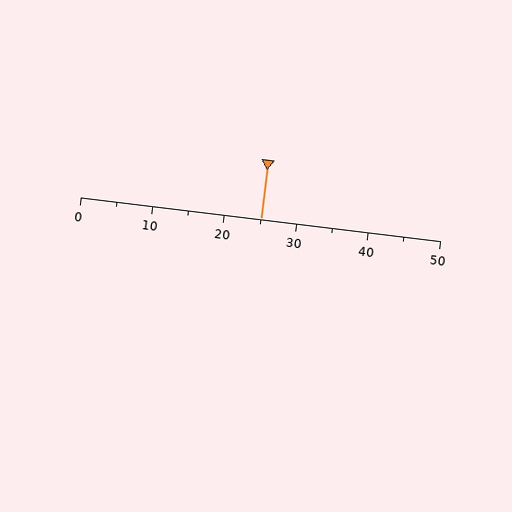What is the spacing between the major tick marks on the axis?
The major ticks are spaced 10 apart.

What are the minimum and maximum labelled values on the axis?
The axis runs from 0 to 50.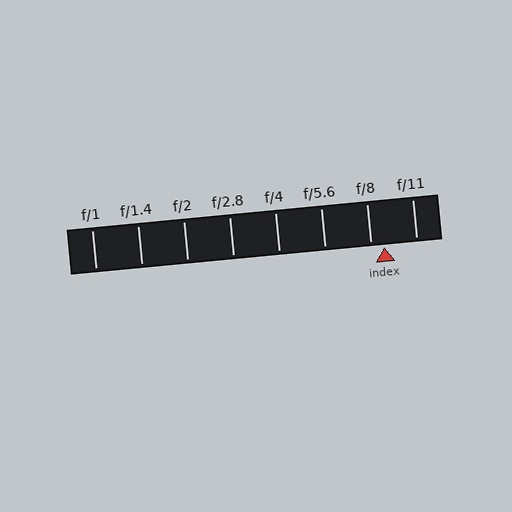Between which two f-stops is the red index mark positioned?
The index mark is between f/8 and f/11.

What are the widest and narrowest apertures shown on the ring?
The widest aperture shown is f/1 and the narrowest is f/11.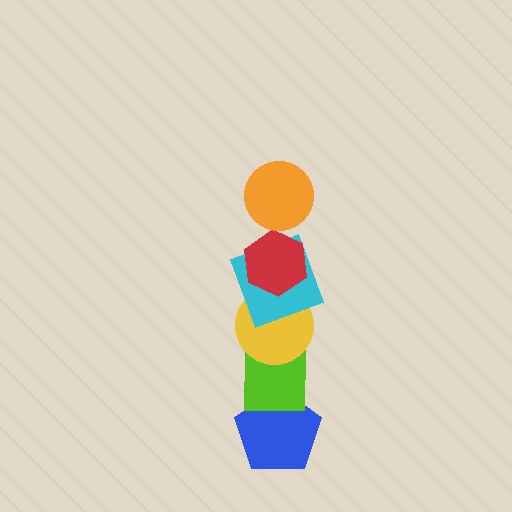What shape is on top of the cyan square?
The red hexagon is on top of the cyan square.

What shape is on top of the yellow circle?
The cyan square is on top of the yellow circle.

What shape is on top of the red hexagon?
The orange circle is on top of the red hexagon.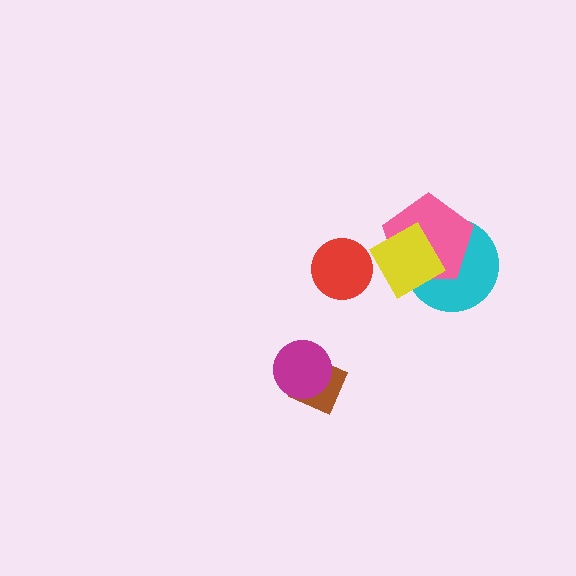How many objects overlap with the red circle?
0 objects overlap with the red circle.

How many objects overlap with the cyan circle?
2 objects overlap with the cyan circle.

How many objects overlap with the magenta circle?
1 object overlaps with the magenta circle.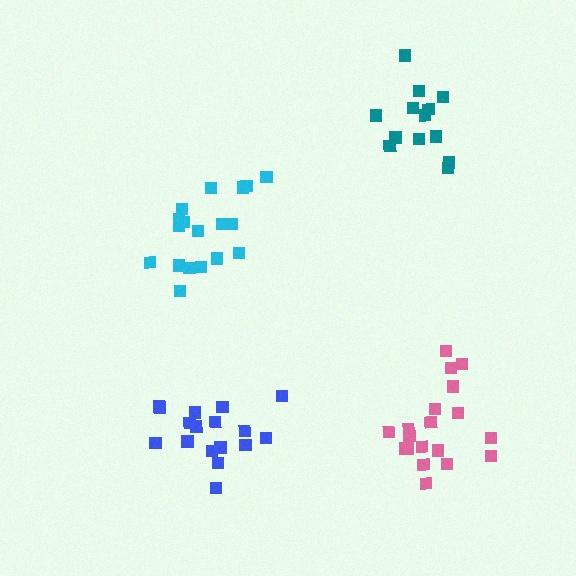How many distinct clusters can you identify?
There are 4 distinct clusters.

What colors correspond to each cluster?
The clusters are colored: pink, teal, blue, cyan.